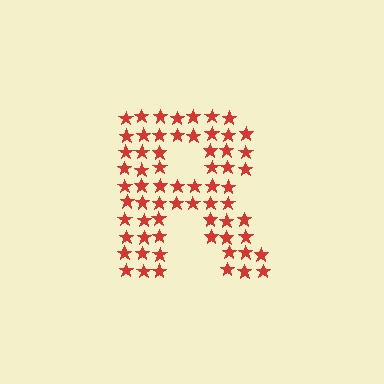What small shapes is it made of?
It is made of small stars.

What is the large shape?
The large shape is the letter R.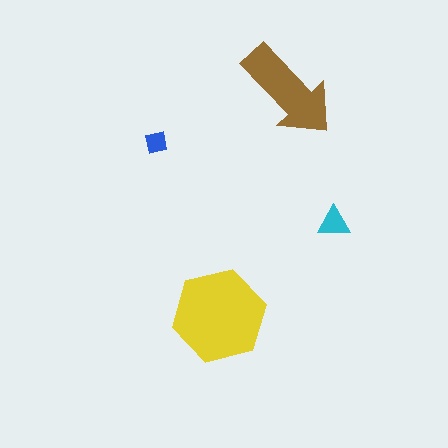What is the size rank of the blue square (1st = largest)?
4th.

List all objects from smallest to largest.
The blue square, the cyan triangle, the brown arrow, the yellow hexagon.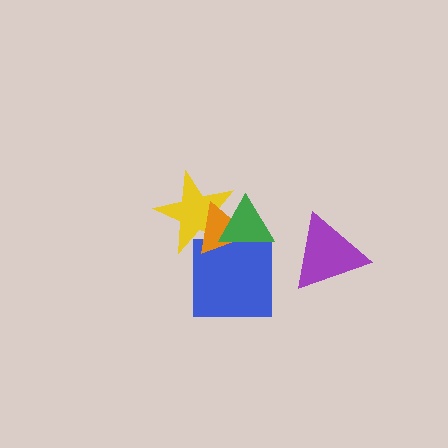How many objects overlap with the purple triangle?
0 objects overlap with the purple triangle.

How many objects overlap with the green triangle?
3 objects overlap with the green triangle.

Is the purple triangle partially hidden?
No, no other shape covers it.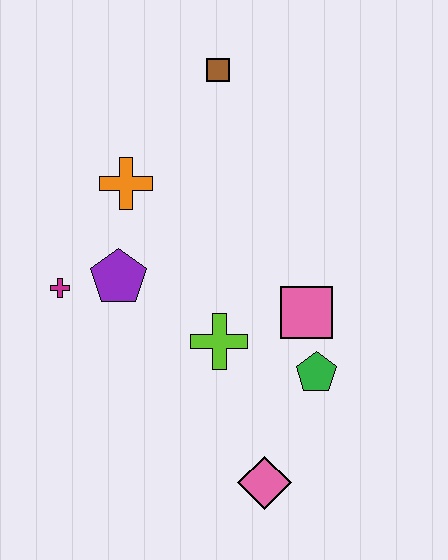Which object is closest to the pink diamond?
The green pentagon is closest to the pink diamond.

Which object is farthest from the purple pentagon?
The pink diamond is farthest from the purple pentagon.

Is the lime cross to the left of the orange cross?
No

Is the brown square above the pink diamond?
Yes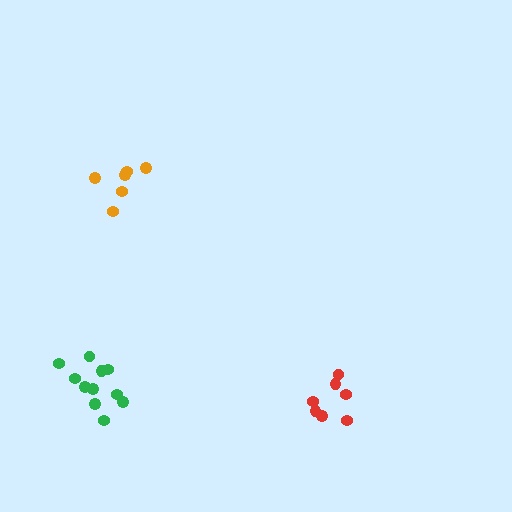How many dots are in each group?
Group 1: 11 dots, Group 2: 6 dots, Group 3: 7 dots (24 total).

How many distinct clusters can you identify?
There are 3 distinct clusters.